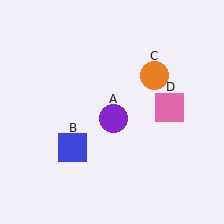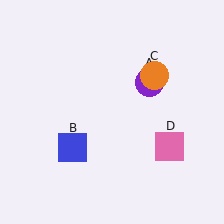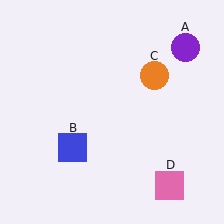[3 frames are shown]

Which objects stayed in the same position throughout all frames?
Blue square (object B) and orange circle (object C) remained stationary.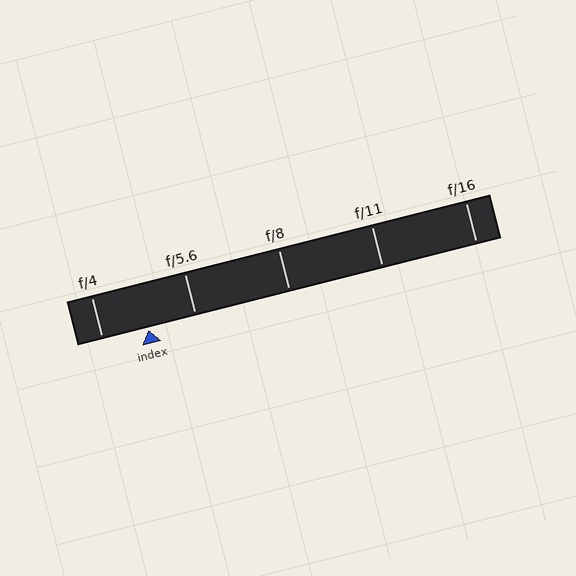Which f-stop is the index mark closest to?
The index mark is closest to f/4.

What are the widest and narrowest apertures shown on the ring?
The widest aperture shown is f/4 and the narrowest is f/16.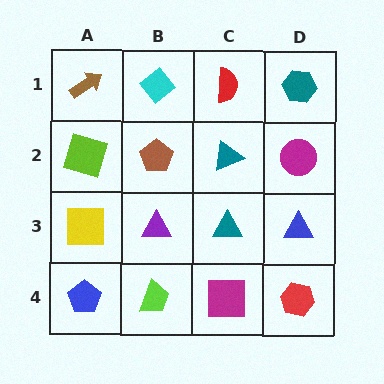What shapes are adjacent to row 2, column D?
A teal hexagon (row 1, column D), a blue triangle (row 3, column D), a teal triangle (row 2, column C).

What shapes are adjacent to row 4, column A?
A yellow square (row 3, column A), a lime trapezoid (row 4, column B).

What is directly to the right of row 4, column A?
A lime trapezoid.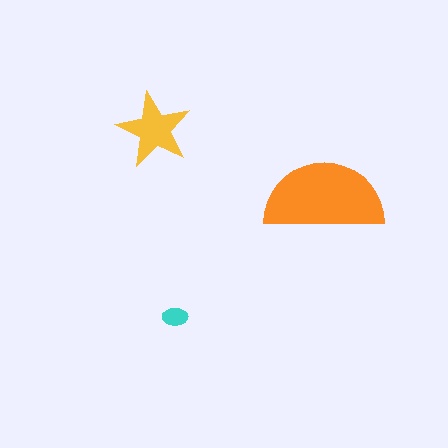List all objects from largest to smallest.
The orange semicircle, the yellow star, the cyan ellipse.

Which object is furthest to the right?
The orange semicircle is rightmost.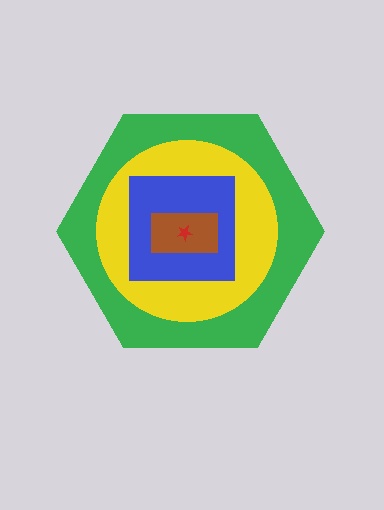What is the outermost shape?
The green hexagon.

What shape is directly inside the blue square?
The brown rectangle.